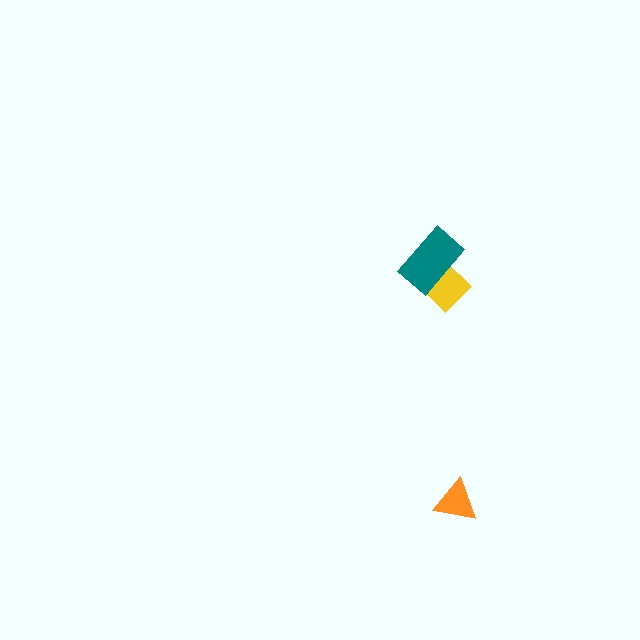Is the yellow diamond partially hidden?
Yes, it is partially covered by another shape.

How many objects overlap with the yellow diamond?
1 object overlaps with the yellow diamond.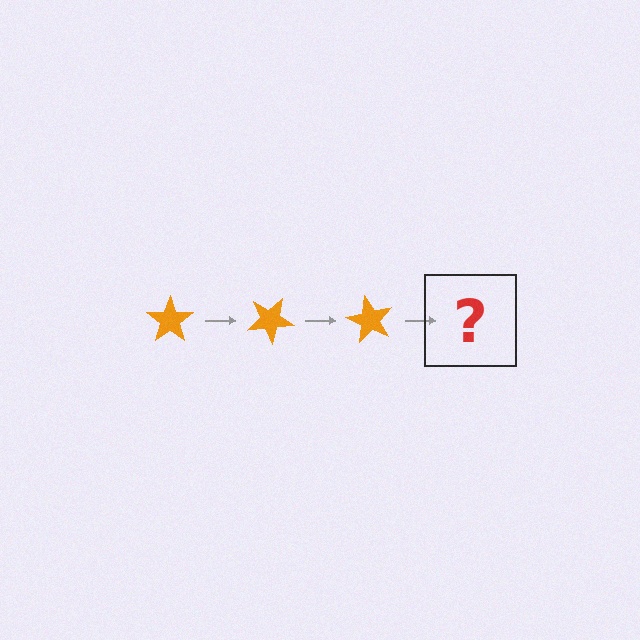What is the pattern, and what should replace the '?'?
The pattern is that the star rotates 30 degrees each step. The '?' should be an orange star rotated 90 degrees.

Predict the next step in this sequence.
The next step is an orange star rotated 90 degrees.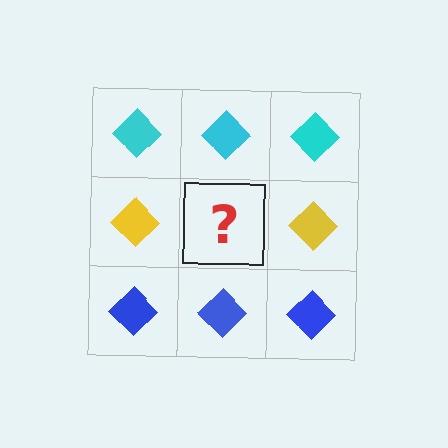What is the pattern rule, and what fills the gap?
The rule is that each row has a consistent color. The gap should be filled with a yellow diamond.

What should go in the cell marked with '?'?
The missing cell should contain a yellow diamond.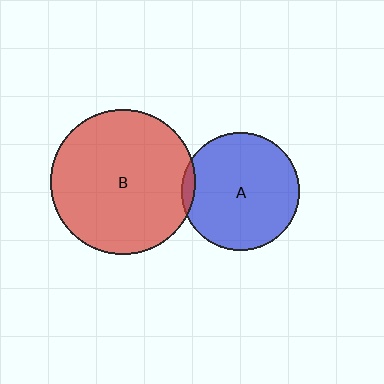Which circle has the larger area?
Circle B (red).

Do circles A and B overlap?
Yes.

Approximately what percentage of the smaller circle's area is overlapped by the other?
Approximately 5%.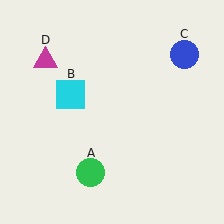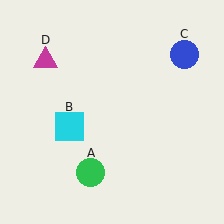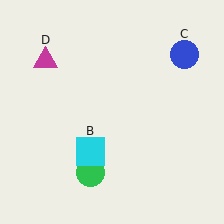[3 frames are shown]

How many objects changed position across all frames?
1 object changed position: cyan square (object B).